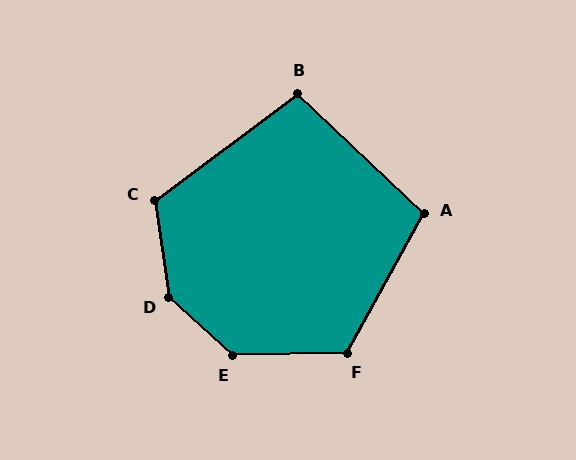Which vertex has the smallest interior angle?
B, at approximately 100 degrees.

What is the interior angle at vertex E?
Approximately 137 degrees (obtuse).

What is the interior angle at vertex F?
Approximately 120 degrees (obtuse).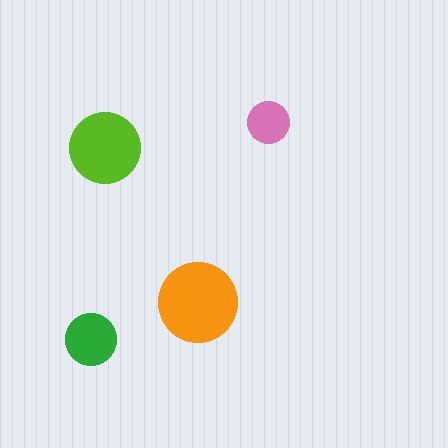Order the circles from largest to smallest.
the orange one, the lime one, the green one, the pink one.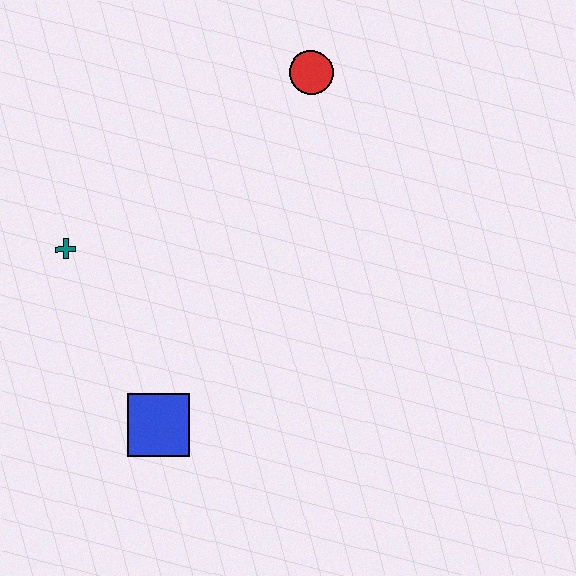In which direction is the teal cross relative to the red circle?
The teal cross is to the left of the red circle.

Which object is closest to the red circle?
The teal cross is closest to the red circle.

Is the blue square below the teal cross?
Yes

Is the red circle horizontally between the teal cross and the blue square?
No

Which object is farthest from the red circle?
The blue square is farthest from the red circle.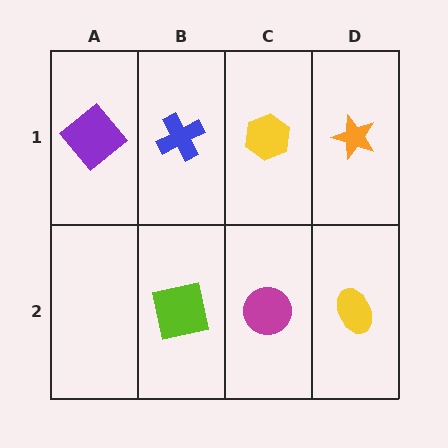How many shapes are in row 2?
3 shapes.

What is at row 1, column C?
A yellow hexagon.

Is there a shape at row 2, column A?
No, that cell is empty.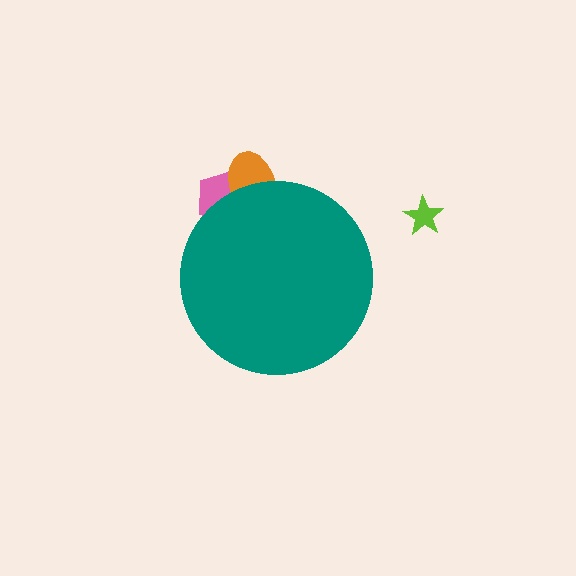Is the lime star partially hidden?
No, the lime star is fully visible.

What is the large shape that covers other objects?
A teal circle.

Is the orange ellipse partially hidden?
Yes, the orange ellipse is partially hidden behind the teal circle.